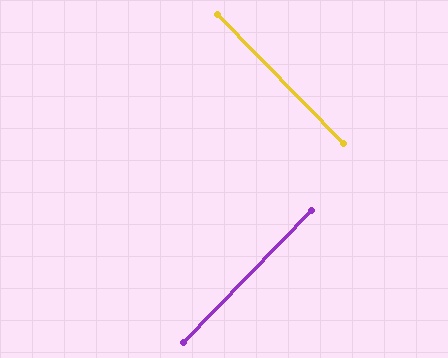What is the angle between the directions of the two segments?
Approximately 88 degrees.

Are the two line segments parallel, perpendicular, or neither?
Perpendicular — they meet at approximately 88°.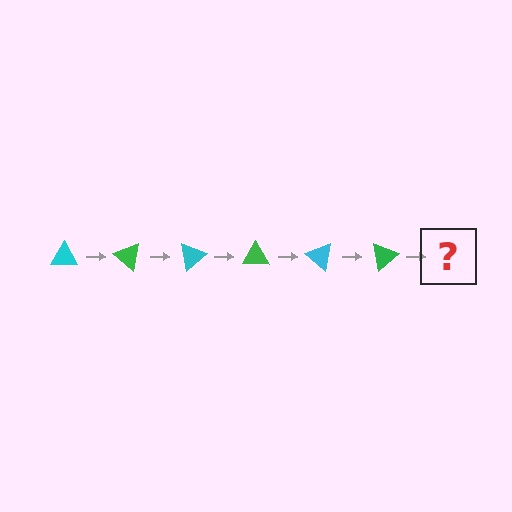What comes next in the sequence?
The next element should be a cyan triangle, rotated 240 degrees from the start.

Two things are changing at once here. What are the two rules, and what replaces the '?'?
The two rules are that it rotates 40 degrees each step and the color cycles through cyan and green. The '?' should be a cyan triangle, rotated 240 degrees from the start.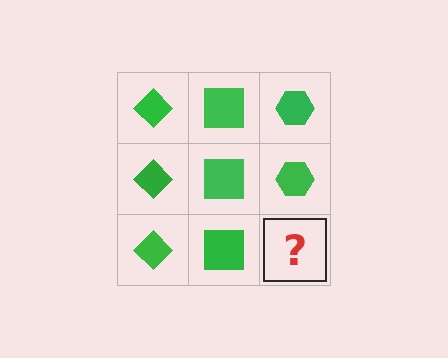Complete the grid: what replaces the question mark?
The question mark should be replaced with a green hexagon.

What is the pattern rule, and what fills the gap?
The rule is that each column has a consistent shape. The gap should be filled with a green hexagon.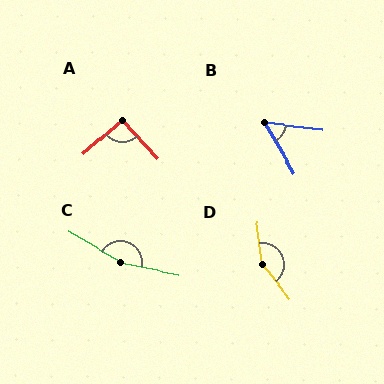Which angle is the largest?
C, at approximately 162 degrees.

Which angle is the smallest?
B, at approximately 52 degrees.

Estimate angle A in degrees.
Approximately 92 degrees.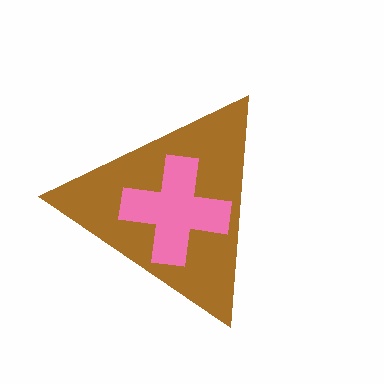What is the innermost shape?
The pink cross.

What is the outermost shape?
The brown triangle.